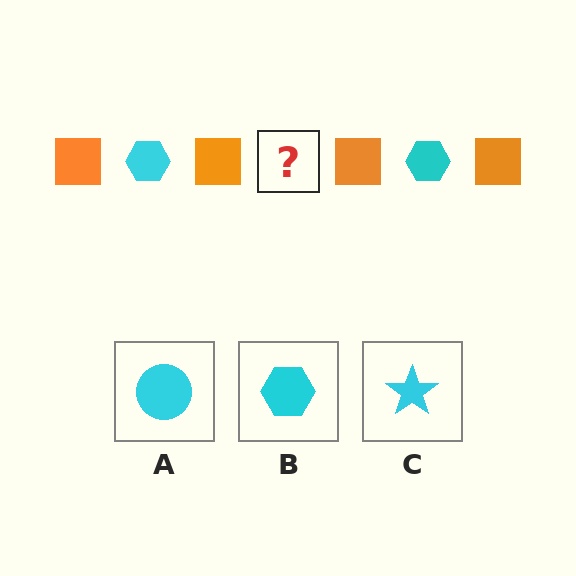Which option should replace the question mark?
Option B.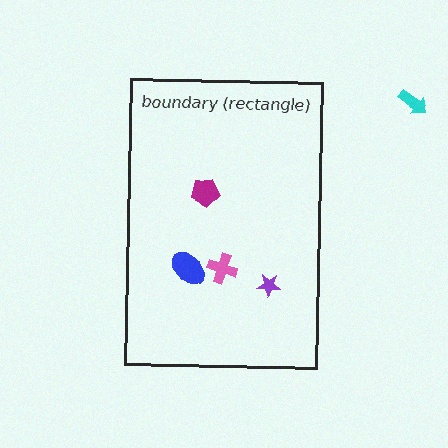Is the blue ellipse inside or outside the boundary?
Inside.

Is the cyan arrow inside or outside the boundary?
Outside.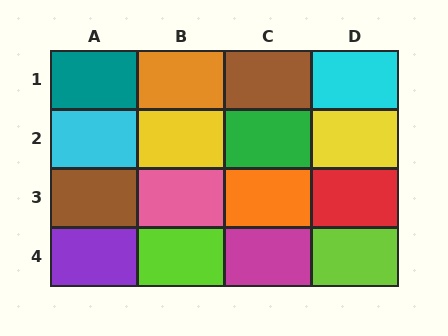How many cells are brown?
2 cells are brown.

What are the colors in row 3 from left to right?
Brown, pink, orange, red.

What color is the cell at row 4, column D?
Lime.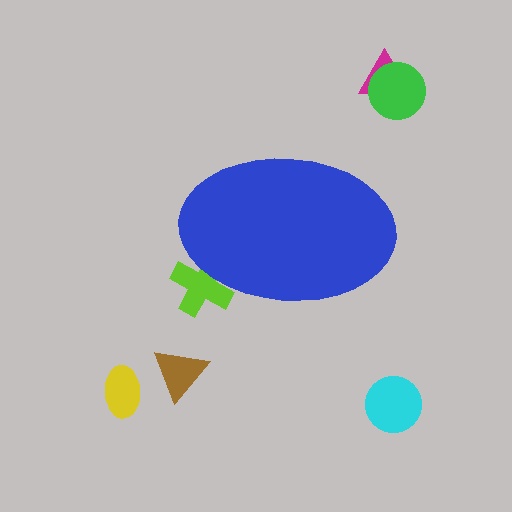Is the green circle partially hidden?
No, the green circle is fully visible.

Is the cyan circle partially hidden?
No, the cyan circle is fully visible.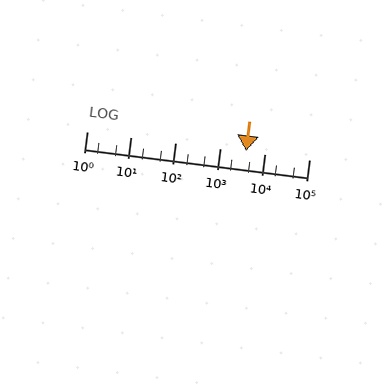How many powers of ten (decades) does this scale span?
The scale spans 5 decades, from 1 to 100000.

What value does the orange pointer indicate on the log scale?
The pointer indicates approximately 3900.